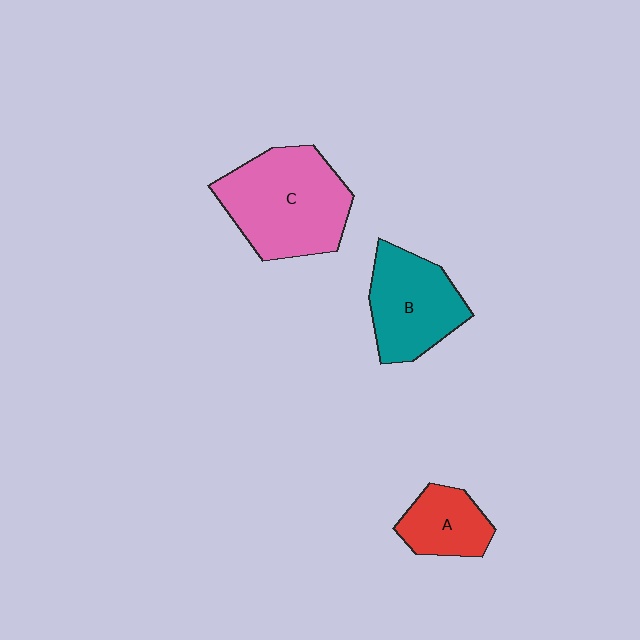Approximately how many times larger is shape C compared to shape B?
Approximately 1.4 times.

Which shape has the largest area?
Shape C (pink).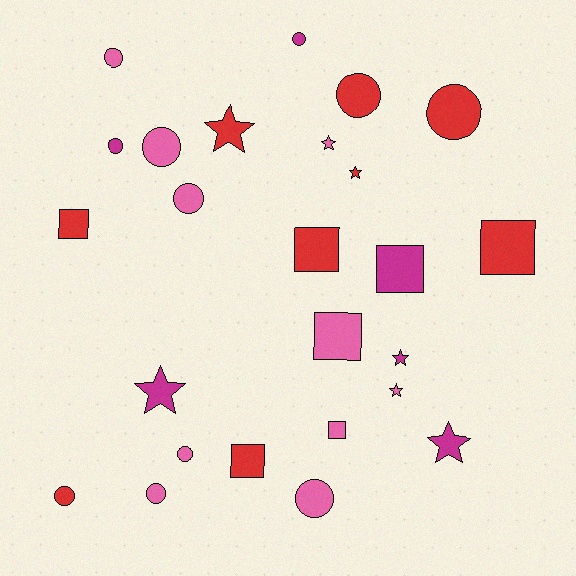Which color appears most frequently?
Pink, with 10 objects.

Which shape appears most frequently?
Circle, with 11 objects.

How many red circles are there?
There are 3 red circles.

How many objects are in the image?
There are 25 objects.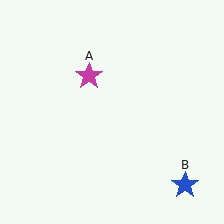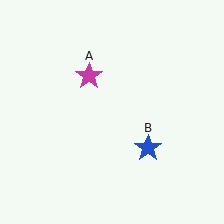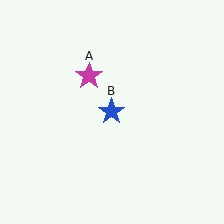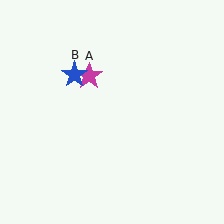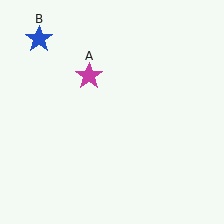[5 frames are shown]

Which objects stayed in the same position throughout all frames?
Magenta star (object A) remained stationary.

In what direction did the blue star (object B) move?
The blue star (object B) moved up and to the left.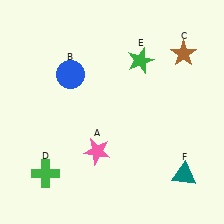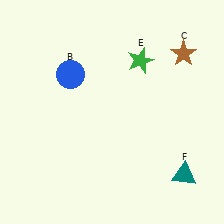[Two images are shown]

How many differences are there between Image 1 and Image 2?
There are 2 differences between the two images.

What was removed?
The pink star (A), the green cross (D) were removed in Image 2.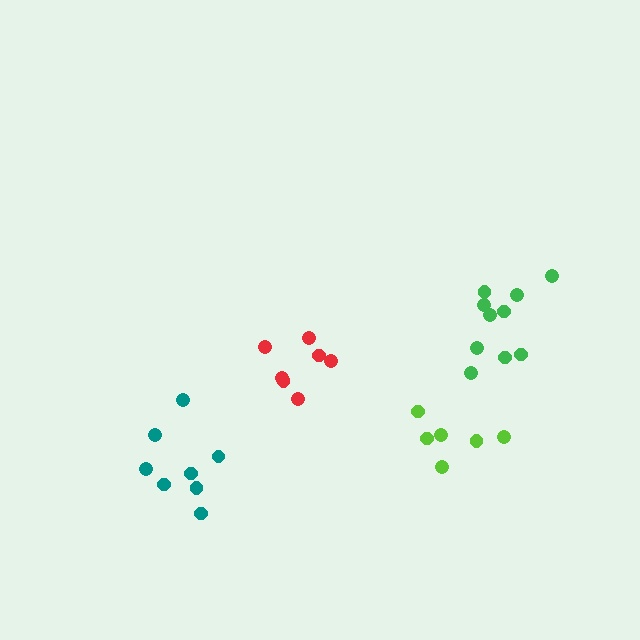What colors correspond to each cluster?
The clusters are colored: teal, lime, red, green.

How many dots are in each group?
Group 1: 8 dots, Group 2: 6 dots, Group 3: 7 dots, Group 4: 10 dots (31 total).